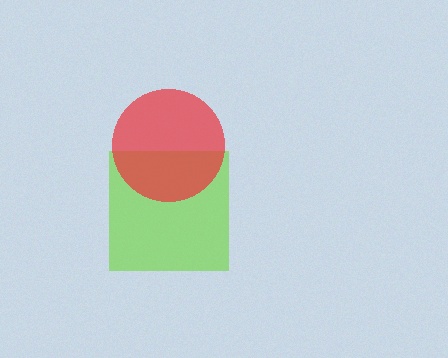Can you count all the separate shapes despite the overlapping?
Yes, there are 2 separate shapes.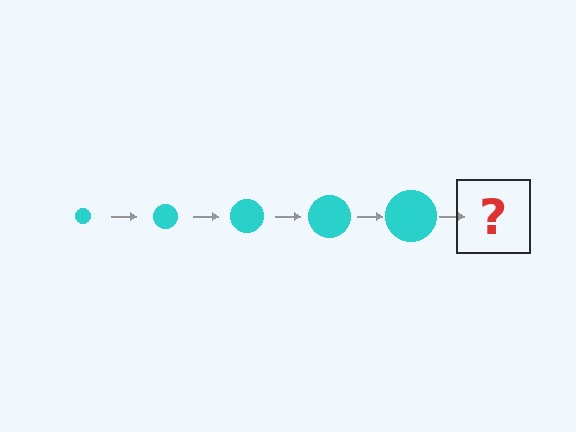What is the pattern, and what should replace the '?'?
The pattern is that the circle gets progressively larger each step. The '?' should be a cyan circle, larger than the previous one.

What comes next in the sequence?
The next element should be a cyan circle, larger than the previous one.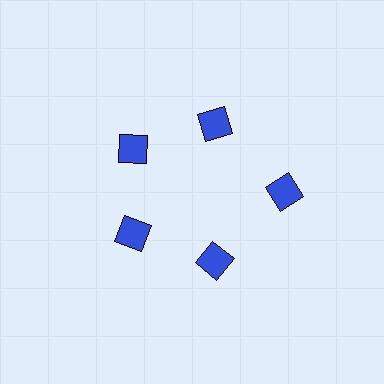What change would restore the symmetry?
The symmetry would be restored by moving it inward, back onto the ring so that all 5 squares sit at equal angles and equal distance from the center.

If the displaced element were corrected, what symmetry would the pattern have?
It would have 5-fold rotational symmetry — the pattern would map onto itself every 72 degrees.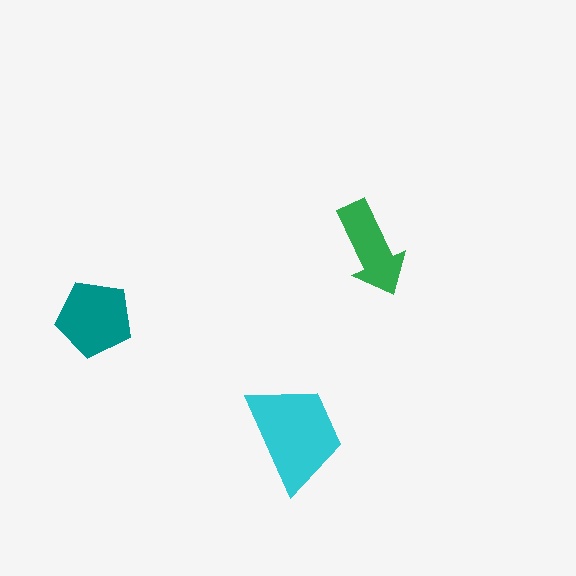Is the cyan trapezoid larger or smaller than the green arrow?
Larger.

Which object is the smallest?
The green arrow.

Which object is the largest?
The cyan trapezoid.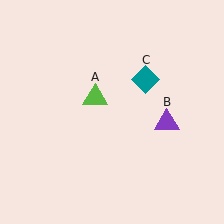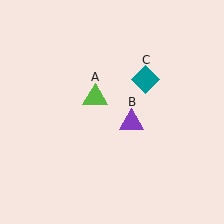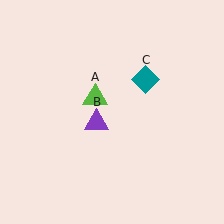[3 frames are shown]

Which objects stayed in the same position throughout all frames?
Lime triangle (object A) and teal diamond (object C) remained stationary.